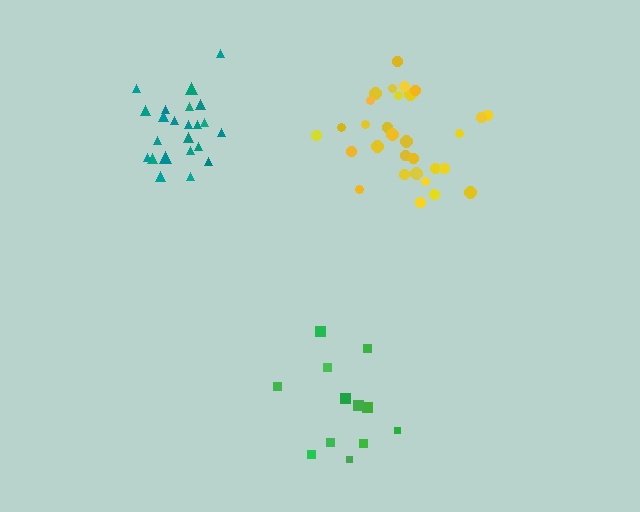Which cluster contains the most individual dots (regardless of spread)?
Yellow (30).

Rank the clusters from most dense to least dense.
yellow, teal, green.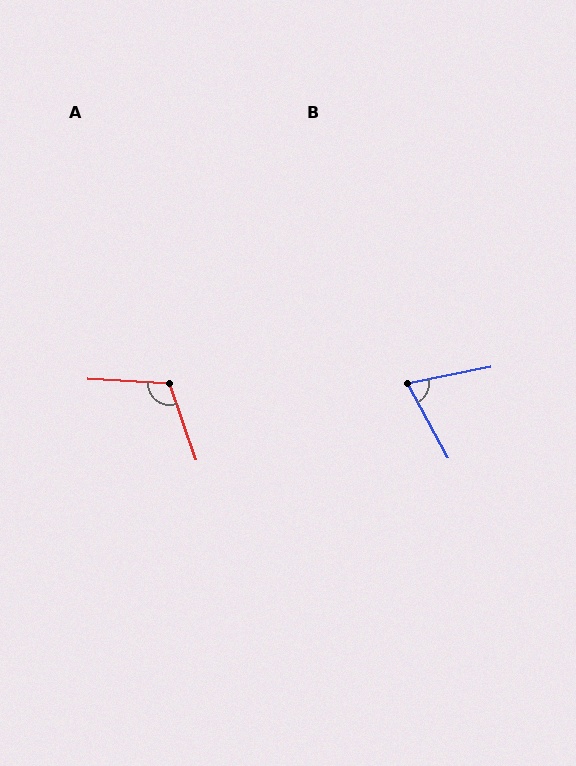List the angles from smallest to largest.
B (73°), A (112°).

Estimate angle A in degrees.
Approximately 112 degrees.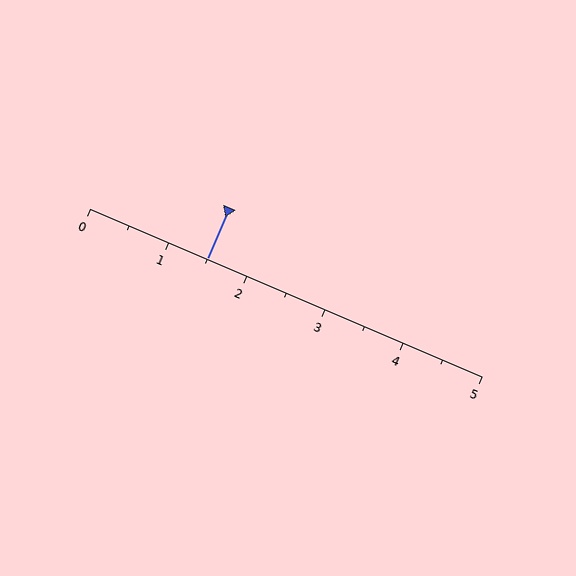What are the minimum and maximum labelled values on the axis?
The axis runs from 0 to 5.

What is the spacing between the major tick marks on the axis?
The major ticks are spaced 1 apart.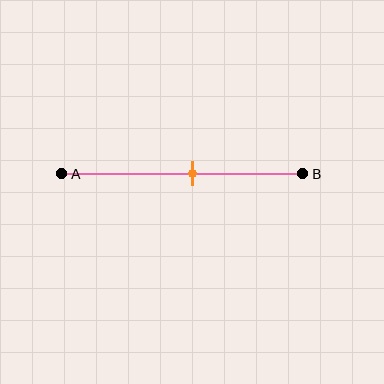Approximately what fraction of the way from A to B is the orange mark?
The orange mark is approximately 55% of the way from A to B.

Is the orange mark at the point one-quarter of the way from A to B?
No, the mark is at about 55% from A, not at the 25% one-quarter point.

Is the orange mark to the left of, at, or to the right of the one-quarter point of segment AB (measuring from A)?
The orange mark is to the right of the one-quarter point of segment AB.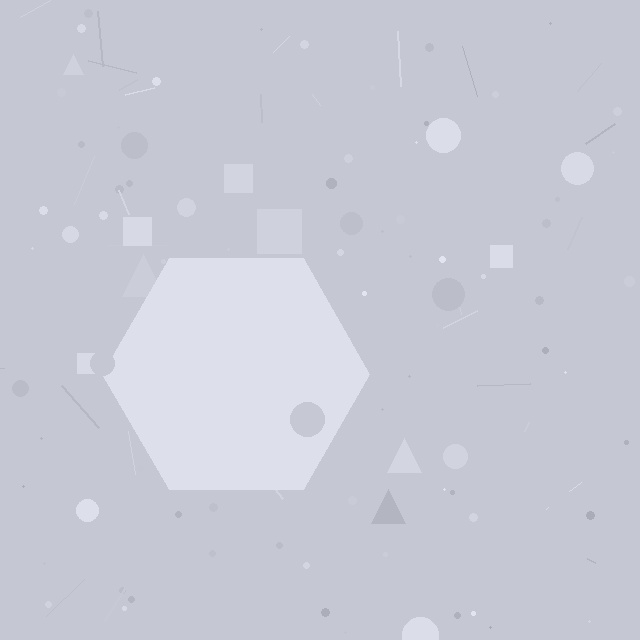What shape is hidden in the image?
A hexagon is hidden in the image.